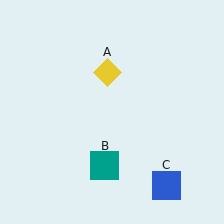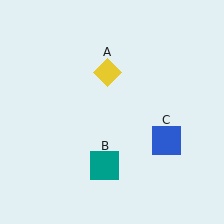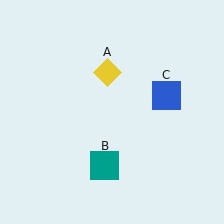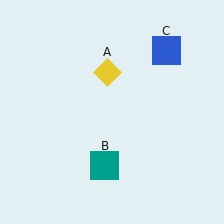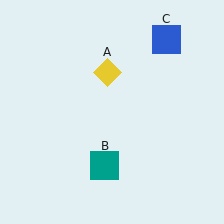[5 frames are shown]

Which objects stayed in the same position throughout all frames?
Yellow diamond (object A) and teal square (object B) remained stationary.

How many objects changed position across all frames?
1 object changed position: blue square (object C).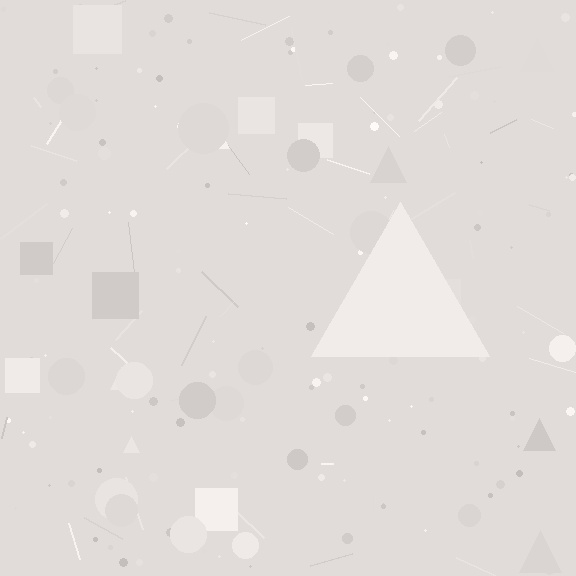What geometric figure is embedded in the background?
A triangle is embedded in the background.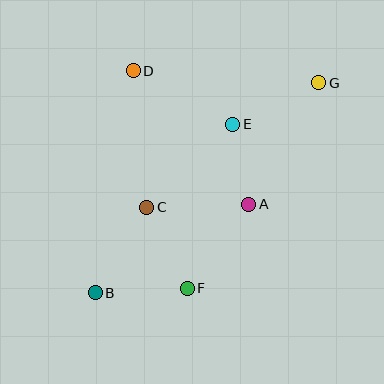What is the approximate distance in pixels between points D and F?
The distance between D and F is approximately 224 pixels.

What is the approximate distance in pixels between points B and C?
The distance between B and C is approximately 100 pixels.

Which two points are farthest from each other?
Points B and G are farthest from each other.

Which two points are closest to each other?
Points A and E are closest to each other.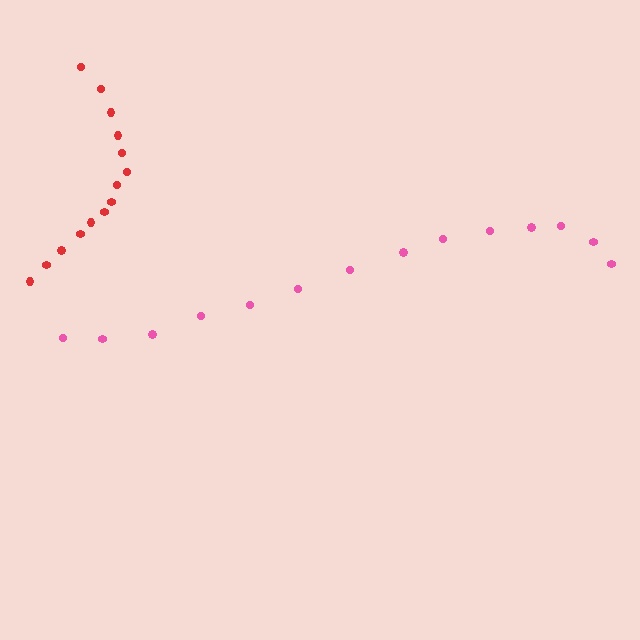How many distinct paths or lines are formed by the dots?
There are 2 distinct paths.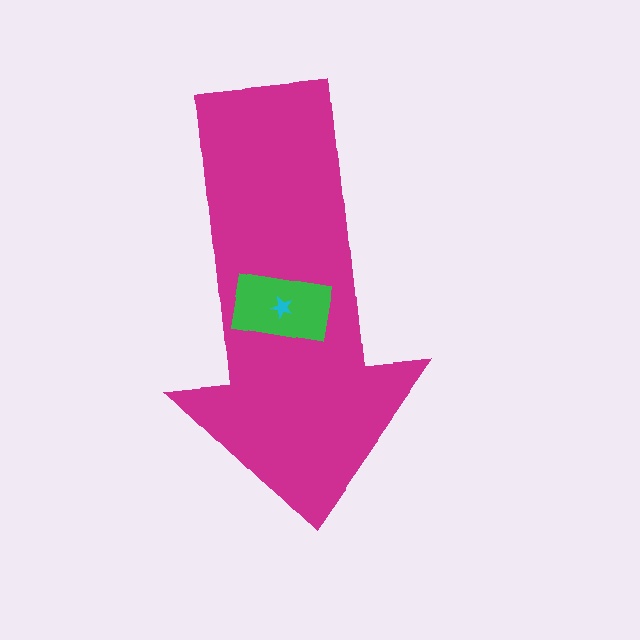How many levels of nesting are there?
3.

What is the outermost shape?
The magenta arrow.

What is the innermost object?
The cyan star.